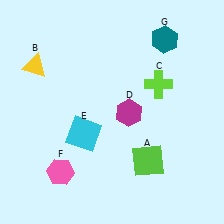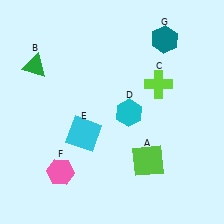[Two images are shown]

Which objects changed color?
B changed from yellow to green. D changed from magenta to cyan.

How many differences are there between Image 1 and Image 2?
There are 2 differences between the two images.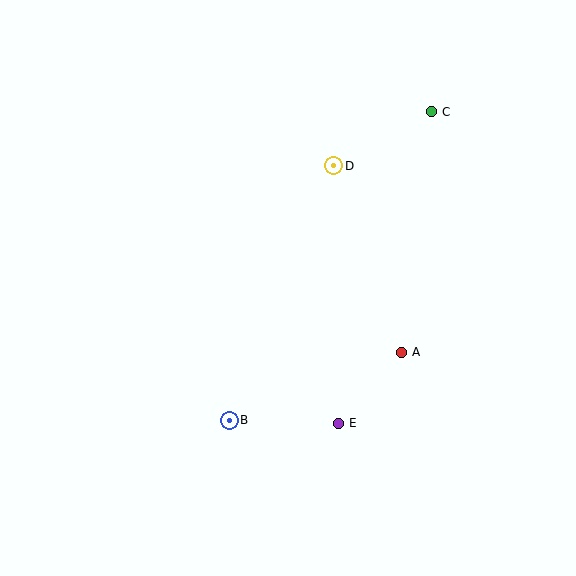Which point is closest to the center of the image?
Point A at (401, 352) is closest to the center.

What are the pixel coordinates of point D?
Point D is at (334, 166).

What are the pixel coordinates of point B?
Point B is at (229, 420).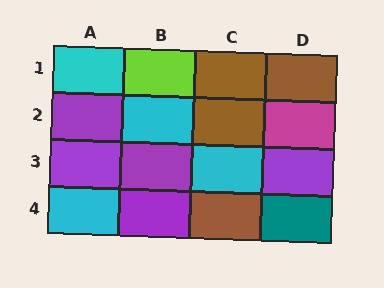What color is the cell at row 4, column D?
Teal.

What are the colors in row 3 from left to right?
Purple, purple, cyan, purple.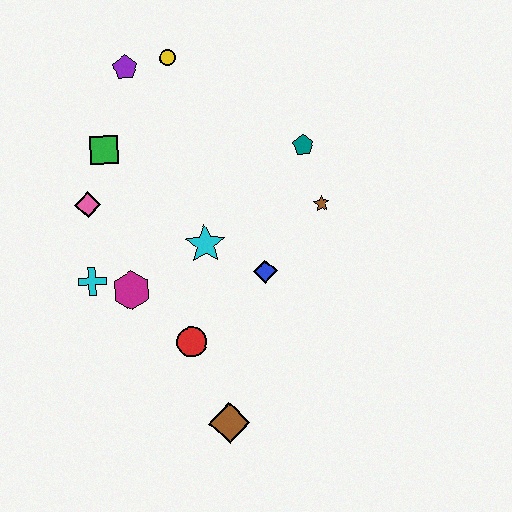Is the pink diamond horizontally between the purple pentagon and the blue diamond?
No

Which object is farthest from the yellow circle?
The brown diamond is farthest from the yellow circle.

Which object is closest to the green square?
The pink diamond is closest to the green square.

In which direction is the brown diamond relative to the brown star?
The brown diamond is below the brown star.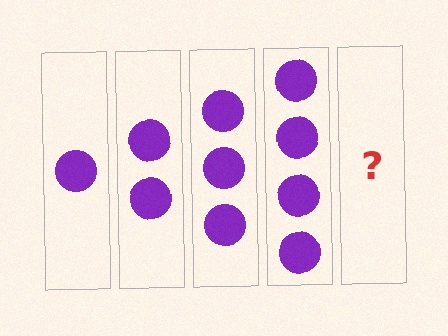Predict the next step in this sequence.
The next step is 5 circles.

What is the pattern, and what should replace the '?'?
The pattern is that each step adds one more circle. The '?' should be 5 circles.